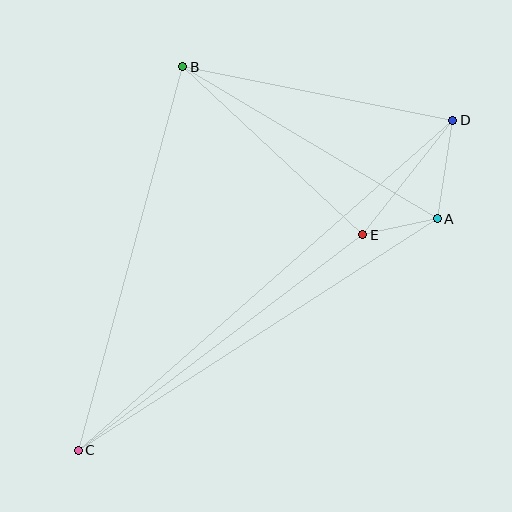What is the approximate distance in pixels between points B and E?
The distance between B and E is approximately 246 pixels.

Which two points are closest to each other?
Points A and E are closest to each other.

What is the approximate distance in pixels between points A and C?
The distance between A and C is approximately 427 pixels.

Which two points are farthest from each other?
Points C and D are farthest from each other.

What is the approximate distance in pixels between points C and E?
The distance between C and E is approximately 356 pixels.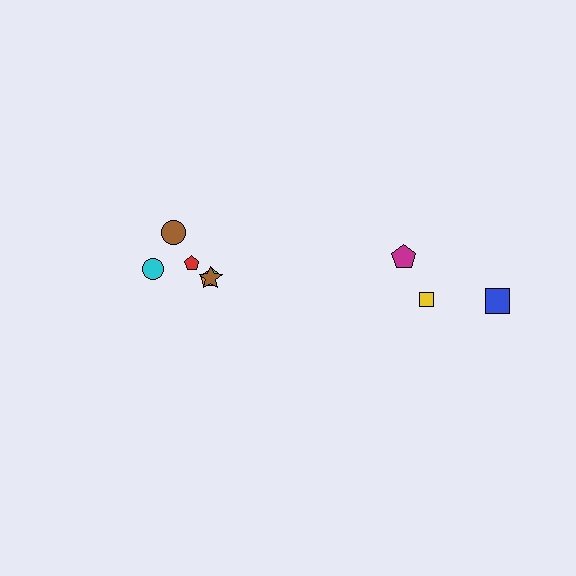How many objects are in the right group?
There are 3 objects.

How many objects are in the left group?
There are 6 objects.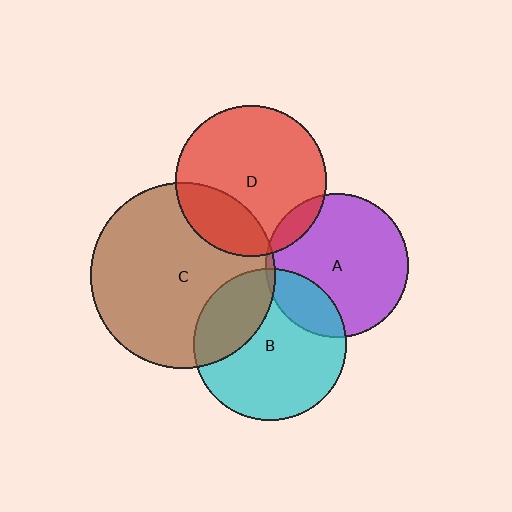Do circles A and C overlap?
Yes.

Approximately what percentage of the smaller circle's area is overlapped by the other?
Approximately 5%.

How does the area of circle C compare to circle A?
Approximately 1.7 times.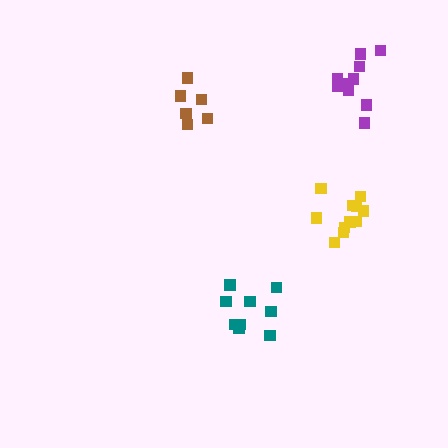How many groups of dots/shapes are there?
There are 4 groups.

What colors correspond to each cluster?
The clusters are colored: purple, brown, yellow, teal.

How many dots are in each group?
Group 1: 10 dots, Group 2: 6 dots, Group 3: 11 dots, Group 4: 9 dots (36 total).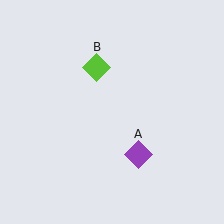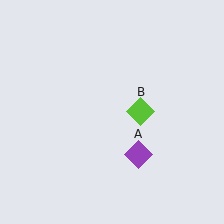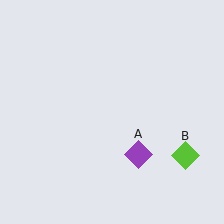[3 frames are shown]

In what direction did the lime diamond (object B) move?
The lime diamond (object B) moved down and to the right.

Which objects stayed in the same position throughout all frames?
Purple diamond (object A) remained stationary.